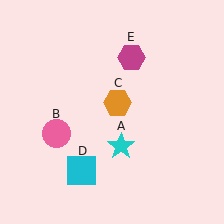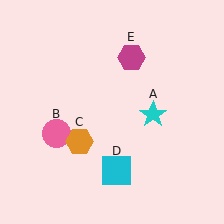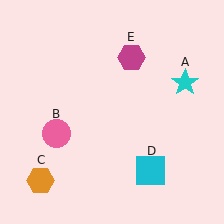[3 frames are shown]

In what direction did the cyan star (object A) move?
The cyan star (object A) moved up and to the right.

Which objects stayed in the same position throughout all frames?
Pink circle (object B) and magenta hexagon (object E) remained stationary.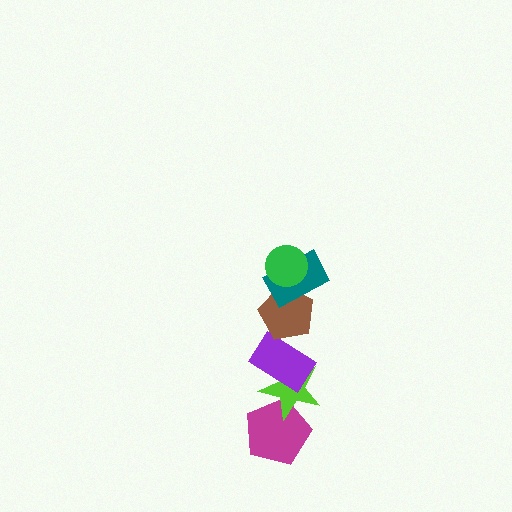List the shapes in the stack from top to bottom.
From top to bottom: the green circle, the teal rectangle, the brown pentagon, the purple rectangle, the lime star, the magenta pentagon.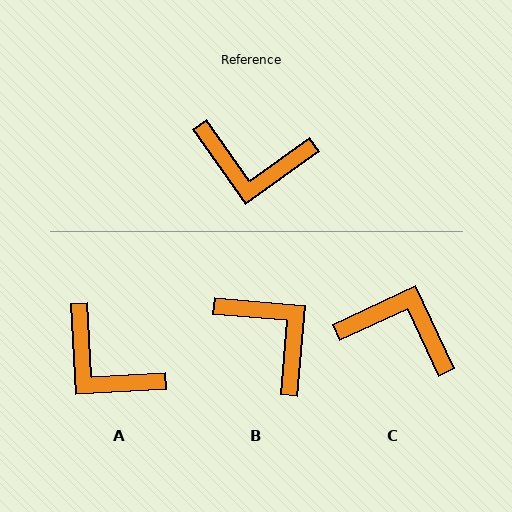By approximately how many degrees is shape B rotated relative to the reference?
Approximately 140 degrees counter-clockwise.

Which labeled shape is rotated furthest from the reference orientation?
C, about 169 degrees away.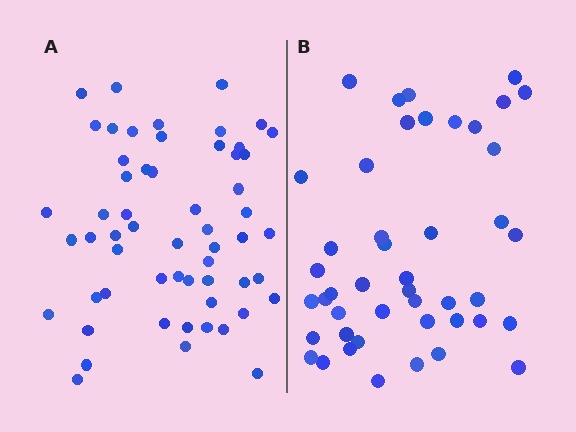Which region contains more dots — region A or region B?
Region A (the left region) has more dots.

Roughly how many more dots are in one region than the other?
Region A has roughly 12 or so more dots than region B.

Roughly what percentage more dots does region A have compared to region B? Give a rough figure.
About 25% more.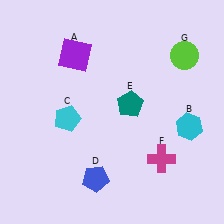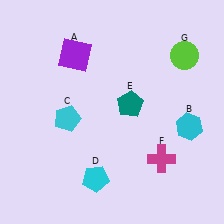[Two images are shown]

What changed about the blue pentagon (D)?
In Image 1, D is blue. In Image 2, it changed to cyan.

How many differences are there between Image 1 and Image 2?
There is 1 difference between the two images.